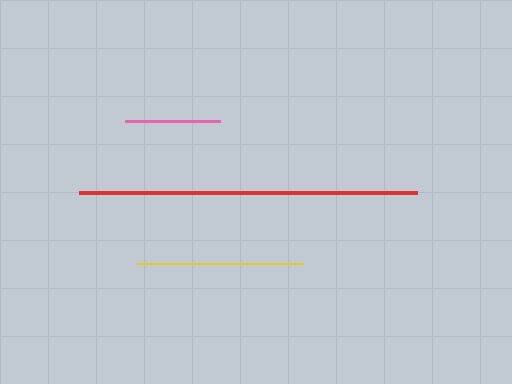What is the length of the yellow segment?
The yellow segment is approximately 166 pixels long.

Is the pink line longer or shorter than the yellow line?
The yellow line is longer than the pink line.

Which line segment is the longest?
The red line is the longest at approximately 338 pixels.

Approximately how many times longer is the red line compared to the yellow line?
The red line is approximately 2.0 times the length of the yellow line.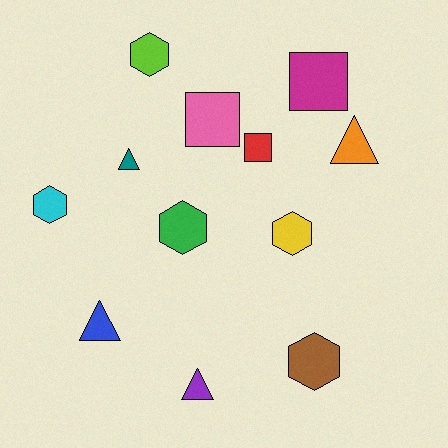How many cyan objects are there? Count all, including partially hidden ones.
There is 1 cyan object.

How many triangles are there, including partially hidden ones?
There are 4 triangles.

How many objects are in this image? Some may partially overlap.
There are 12 objects.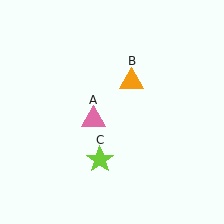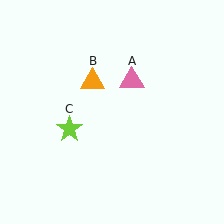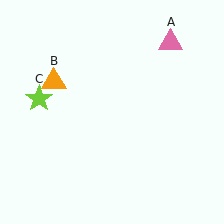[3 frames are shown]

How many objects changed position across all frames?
3 objects changed position: pink triangle (object A), orange triangle (object B), lime star (object C).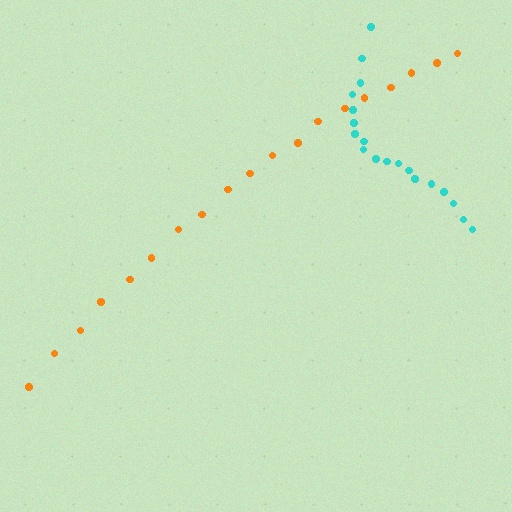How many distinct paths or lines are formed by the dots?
There are 2 distinct paths.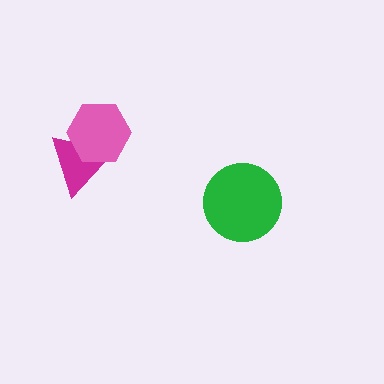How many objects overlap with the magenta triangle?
1 object overlaps with the magenta triangle.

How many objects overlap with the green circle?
0 objects overlap with the green circle.